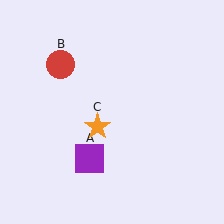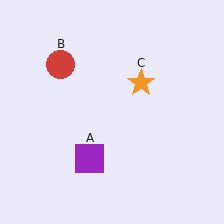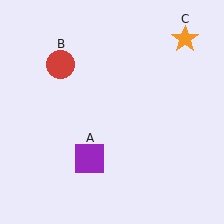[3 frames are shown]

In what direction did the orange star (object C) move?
The orange star (object C) moved up and to the right.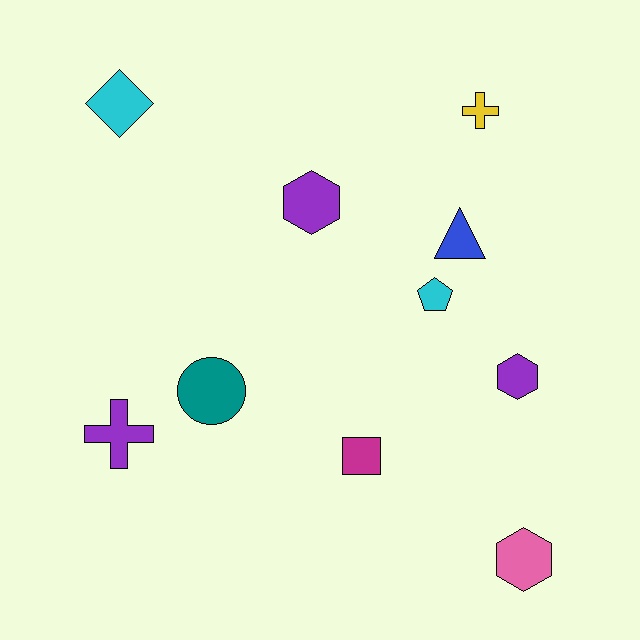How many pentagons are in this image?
There is 1 pentagon.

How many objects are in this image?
There are 10 objects.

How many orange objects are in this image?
There are no orange objects.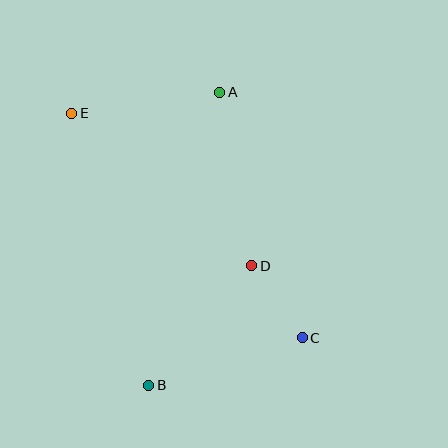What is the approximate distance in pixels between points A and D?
The distance between A and D is approximately 176 pixels.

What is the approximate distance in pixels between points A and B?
The distance between A and B is approximately 301 pixels.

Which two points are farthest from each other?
Points C and E are farthest from each other.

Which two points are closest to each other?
Points C and D are closest to each other.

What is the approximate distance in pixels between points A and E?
The distance between A and E is approximately 149 pixels.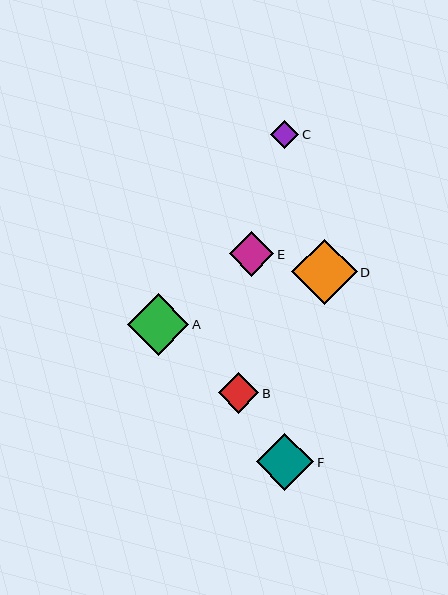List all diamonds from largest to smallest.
From largest to smallest: D, A, F, E, B, C.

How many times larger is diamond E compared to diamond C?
Diamond E is approximately 1.6 times the size of diamond C.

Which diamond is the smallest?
Diamond C is the smallest with a size of approximately 28 pixels.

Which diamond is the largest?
Diamond D is the largest with a size of approximately 65 pixels.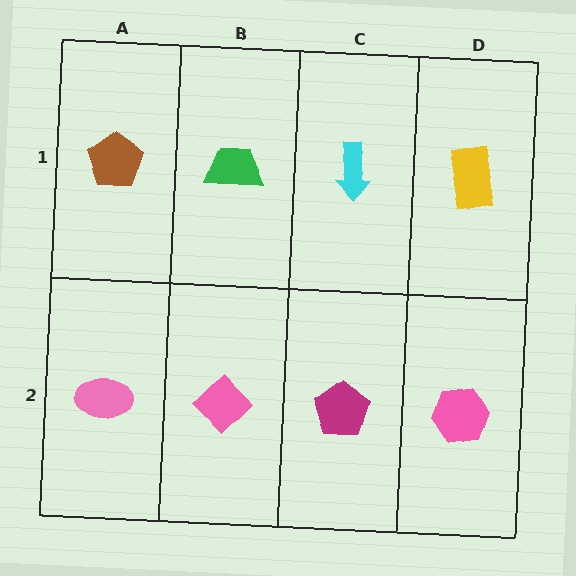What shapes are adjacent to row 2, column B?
A green trapezoid (row 1, column B), a pink ellipse (row 2, column A), a magenta pentagon (row 2, column C).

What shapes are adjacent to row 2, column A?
A brown pentagon (row 1, column A), a pink diamond (row 2, column B).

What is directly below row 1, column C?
A magenta pentagon.